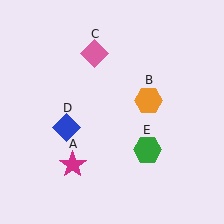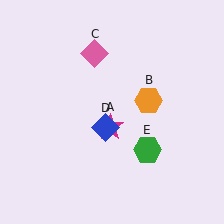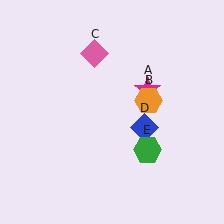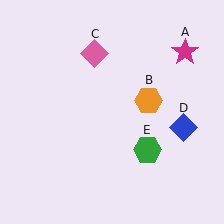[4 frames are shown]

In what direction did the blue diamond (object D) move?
The blue diamond (object D) moved right.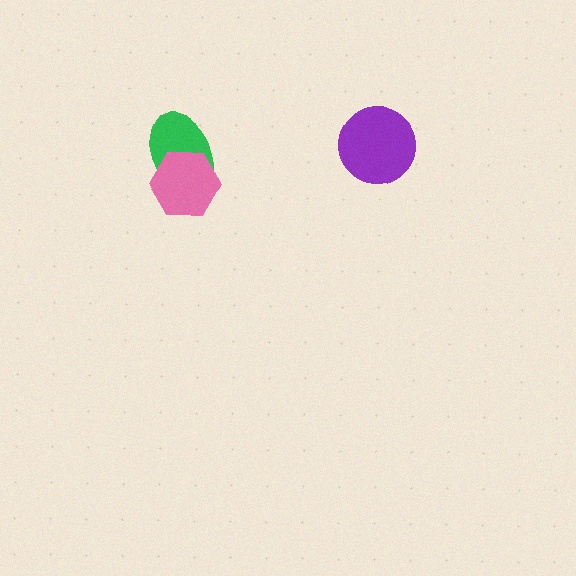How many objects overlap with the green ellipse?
1 object overlaps with the green ellipse.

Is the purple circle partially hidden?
No, no other shape covers it.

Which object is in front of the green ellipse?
The pink hexagon is in front of the green ellipse.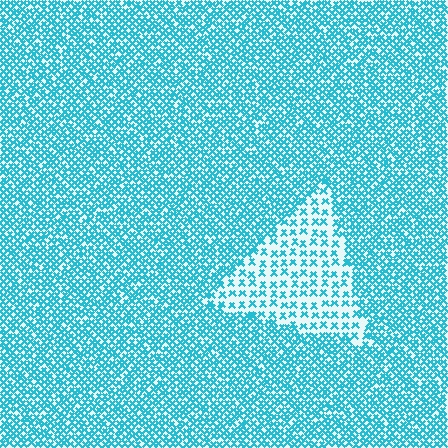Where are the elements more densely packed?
The elements are more densely packed outside the triangle boundary.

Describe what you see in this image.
The image contains small cyan elements arranged at two different densities. A triangle-shaped region is visible where the elements are less densely packed than the surrounding area.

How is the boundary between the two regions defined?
The boundary is defined by a change in element density (approximately 2.3x ratio). All elements are the same color, size, and shape.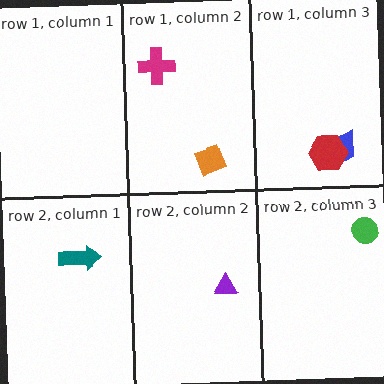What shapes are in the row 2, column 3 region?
The green circle.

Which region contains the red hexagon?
The row 1, column 3 region.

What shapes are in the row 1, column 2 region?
The magenta cross, the orange diamond.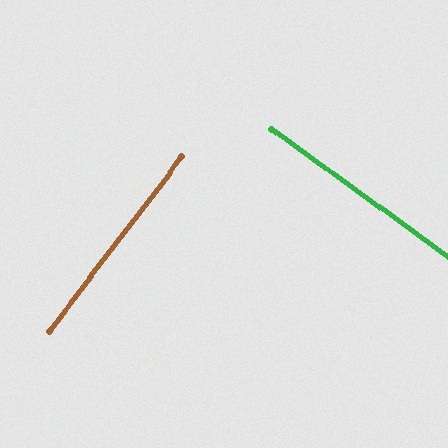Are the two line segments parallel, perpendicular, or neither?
Perpendicular — they meet at approximately 88°.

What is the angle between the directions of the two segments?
Approximately 88 degrees.